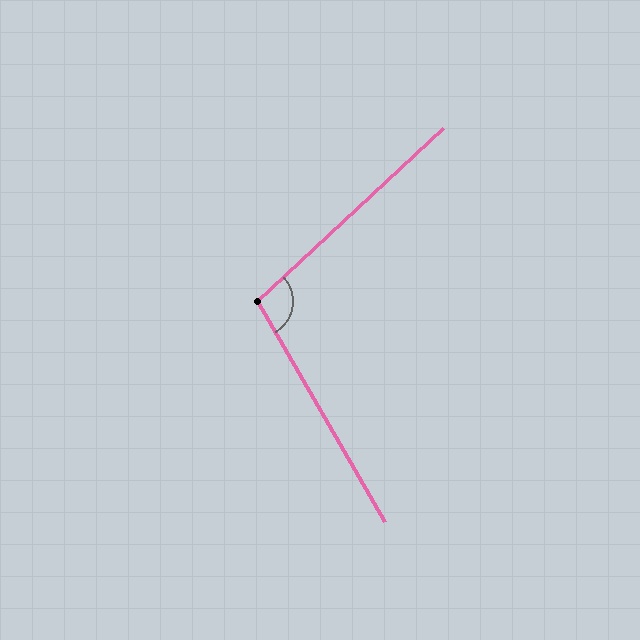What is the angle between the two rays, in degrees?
Approximately 103 degrees.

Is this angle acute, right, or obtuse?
It is obtuse.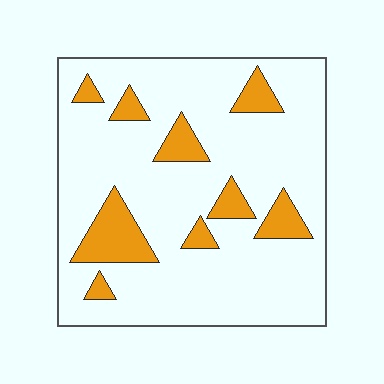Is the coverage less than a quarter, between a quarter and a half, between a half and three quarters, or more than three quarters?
Less than a quarter.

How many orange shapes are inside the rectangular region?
9.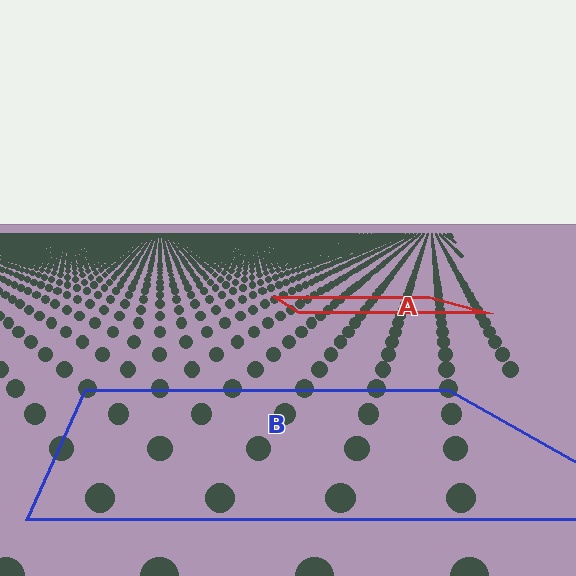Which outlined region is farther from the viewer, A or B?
Region A is farther from the viewer — the texture elements inside it appear smaller and more densely packed.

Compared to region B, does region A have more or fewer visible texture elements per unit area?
Region A has more texture elements per unit area — they are packed more densely because it is farther away.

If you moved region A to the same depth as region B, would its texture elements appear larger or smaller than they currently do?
They would appear larger. At a closer depth, the same texture elements are projected at a bigger on-screen size.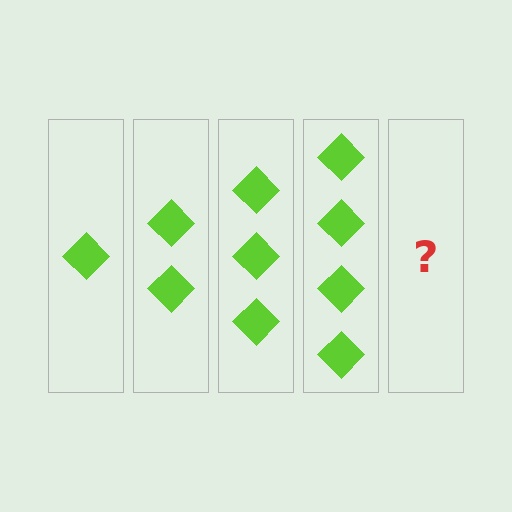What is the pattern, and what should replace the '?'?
The pattern is that each step adds one more diamond. The '?' should be 5 diamonds.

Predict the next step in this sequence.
The next step is 5 diamonds.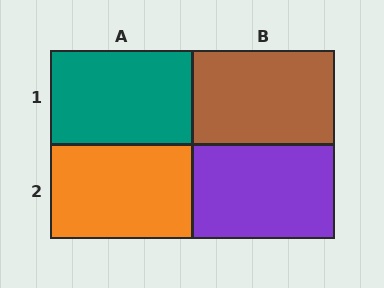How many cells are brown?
1 cell is brown.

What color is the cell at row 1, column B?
Brown.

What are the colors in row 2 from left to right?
Orange, purple.